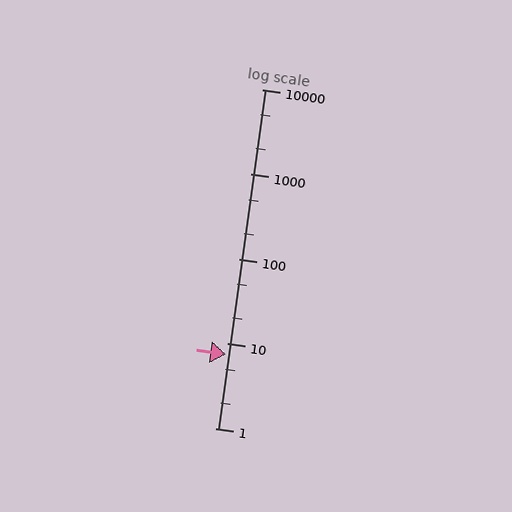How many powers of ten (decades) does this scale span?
The scale spans 4 decades, from 1 to 10000.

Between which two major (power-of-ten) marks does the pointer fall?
The pointer is between 1 and 10.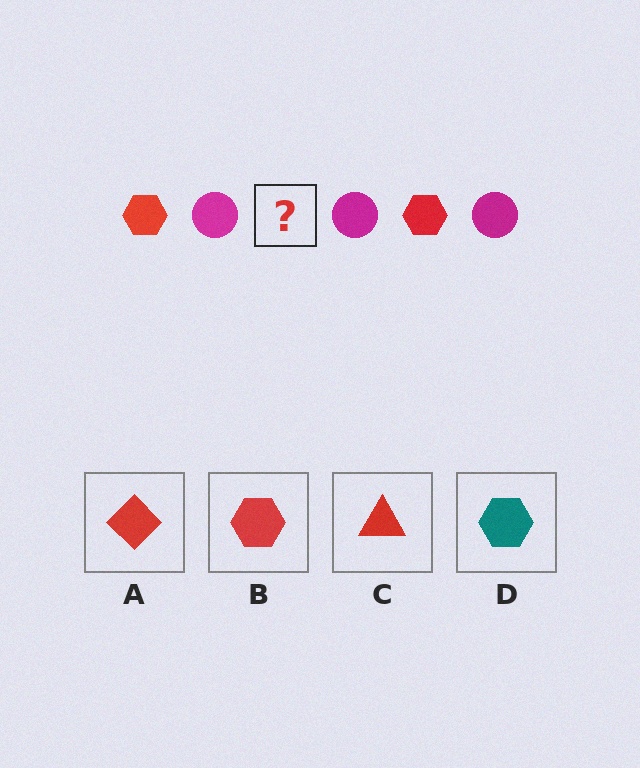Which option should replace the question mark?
Option B.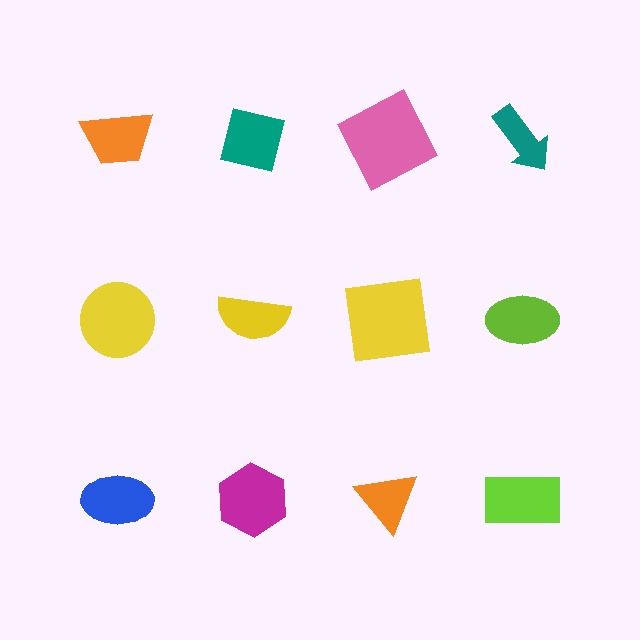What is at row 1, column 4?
A teal arrow.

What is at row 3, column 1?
A blue ellipse.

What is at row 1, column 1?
An orange trapezoid.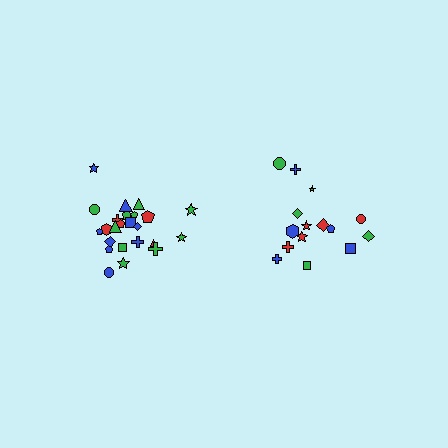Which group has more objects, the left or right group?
The left group.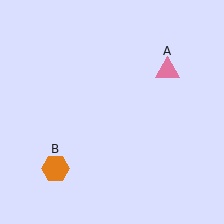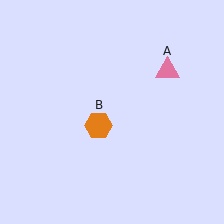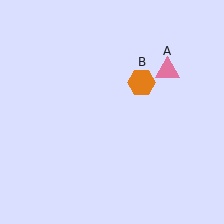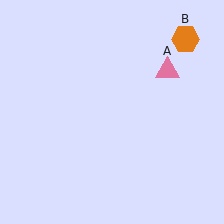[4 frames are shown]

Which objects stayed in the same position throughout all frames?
Pink triangle (object A) remained stationary.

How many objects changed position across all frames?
1 object changed position: orange hexagon (object B).